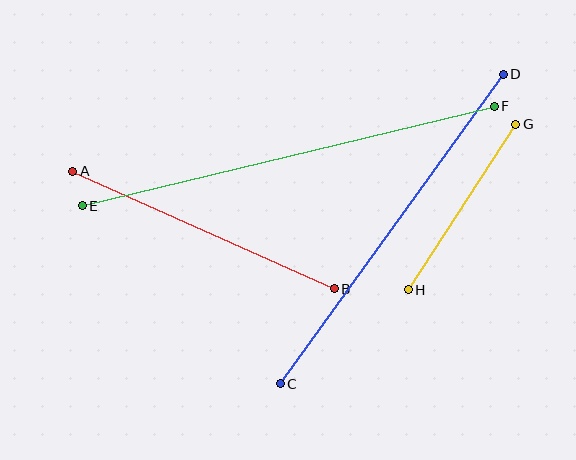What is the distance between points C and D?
The distance is approximately 381 pixels.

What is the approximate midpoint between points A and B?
The midpoint is at approximately (204, 230) pixels.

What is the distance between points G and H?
The distance is approximately 197 pixels.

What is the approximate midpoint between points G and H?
The midpoint is at approximately (462, 207) pixels.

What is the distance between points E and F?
The distance is approximately 424 pixels.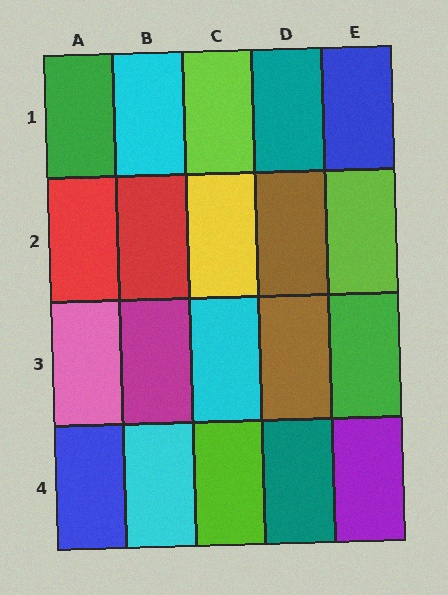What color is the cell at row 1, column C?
Lime.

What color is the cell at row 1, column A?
Green.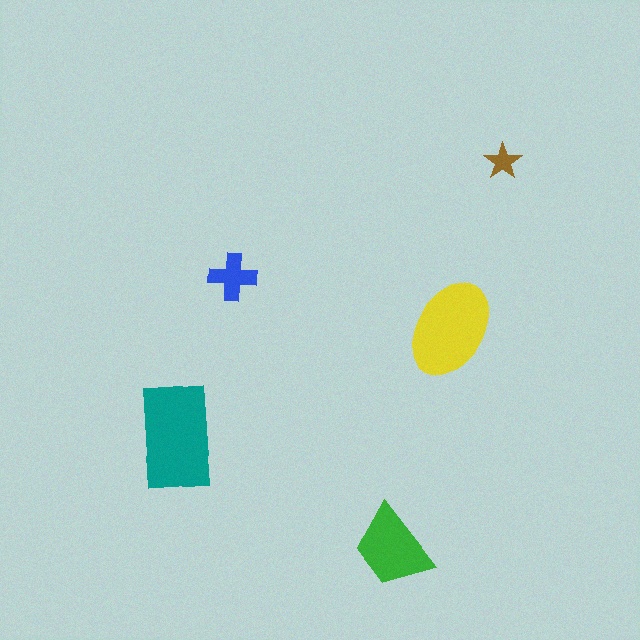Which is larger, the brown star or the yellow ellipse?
The yellow ellipse.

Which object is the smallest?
The brown star.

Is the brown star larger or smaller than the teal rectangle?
Smaller.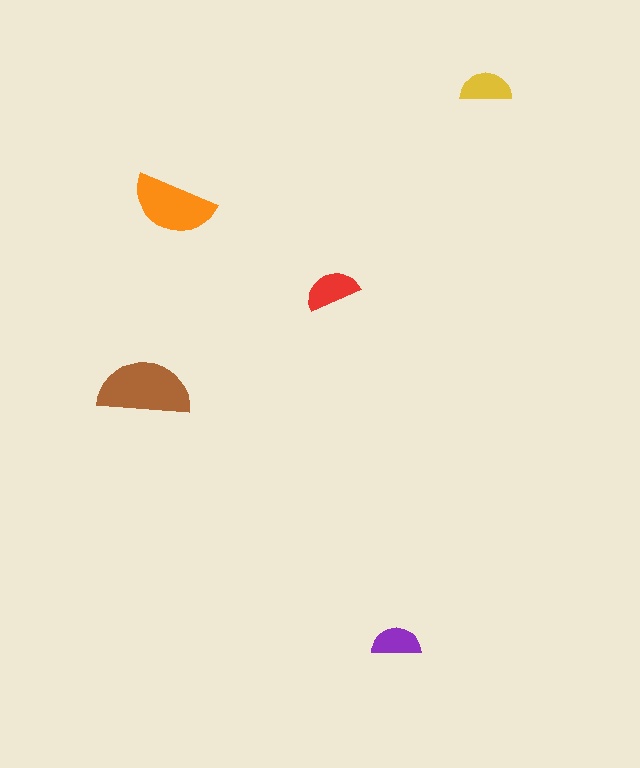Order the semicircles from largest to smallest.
the brown one, the orange one, the red one, the yellow one, the purple one.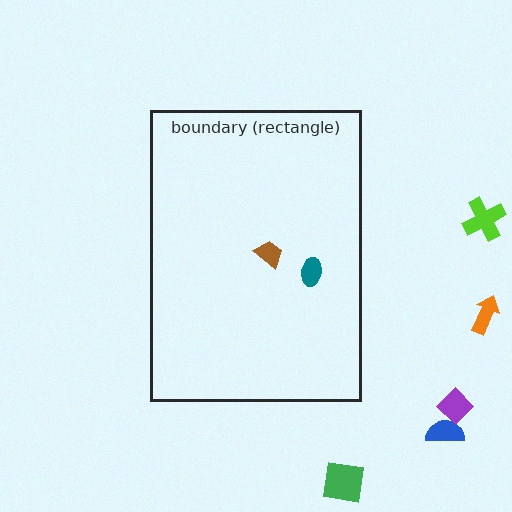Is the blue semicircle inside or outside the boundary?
Outside.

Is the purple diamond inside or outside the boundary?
Outside.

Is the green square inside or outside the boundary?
Outside.